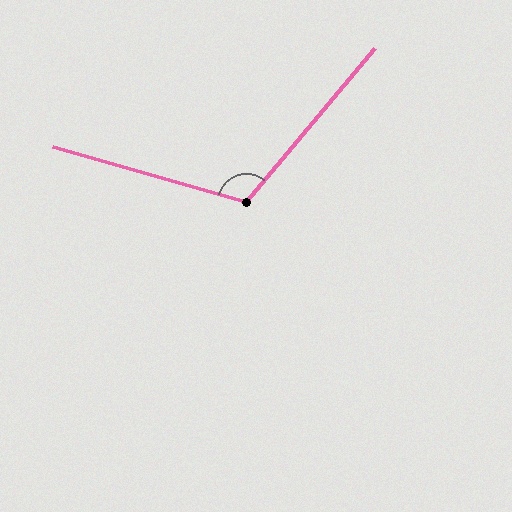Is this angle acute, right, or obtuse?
It is obtuse.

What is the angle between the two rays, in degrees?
Approximately 114 degrees.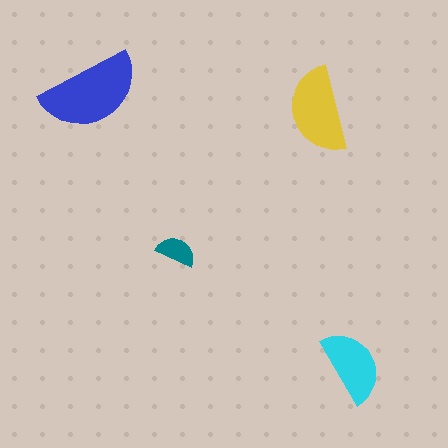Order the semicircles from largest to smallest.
the blue one, the yellow one, the cyan one, the teal one.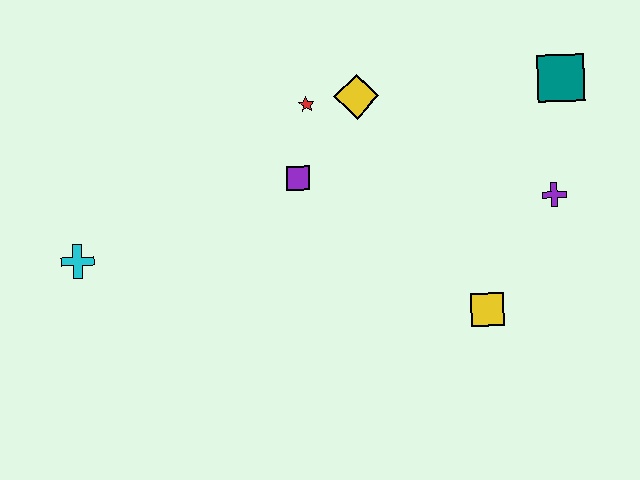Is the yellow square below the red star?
Yes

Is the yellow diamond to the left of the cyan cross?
No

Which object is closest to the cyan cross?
The purple square is closest to the cyan cross.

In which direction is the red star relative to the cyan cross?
The red star is to the right of the cyan cross.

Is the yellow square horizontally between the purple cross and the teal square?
No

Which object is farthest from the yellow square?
The cyan cross is farthest from the yellow square.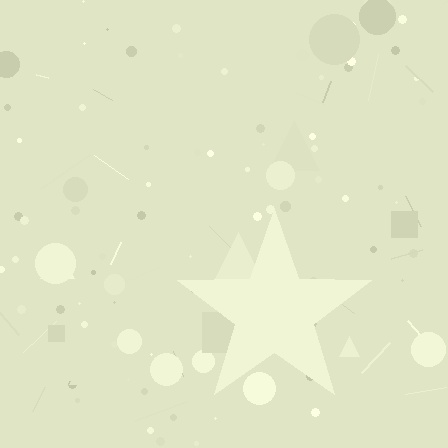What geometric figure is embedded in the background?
A star is embedded in the background.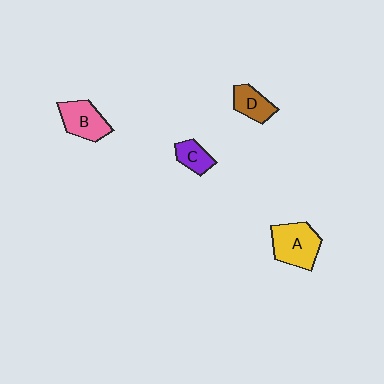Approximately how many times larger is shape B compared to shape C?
Approximately 1.6 times.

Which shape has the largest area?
Shape A (yellow).